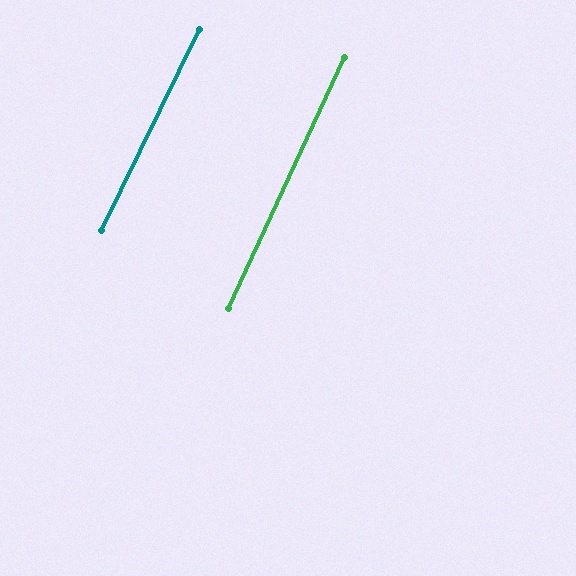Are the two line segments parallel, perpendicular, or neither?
Parallel — their directions differ by only 1.3°.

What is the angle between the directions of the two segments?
Approximately 1 degree.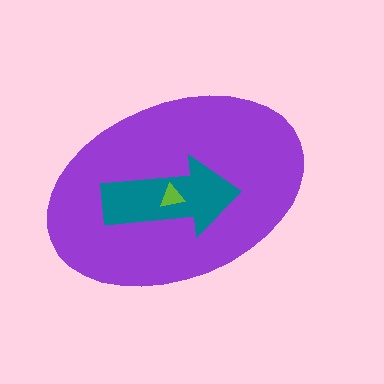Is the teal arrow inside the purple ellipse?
Yes.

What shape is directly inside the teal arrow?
The lime triangle.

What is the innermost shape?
The lime triangle.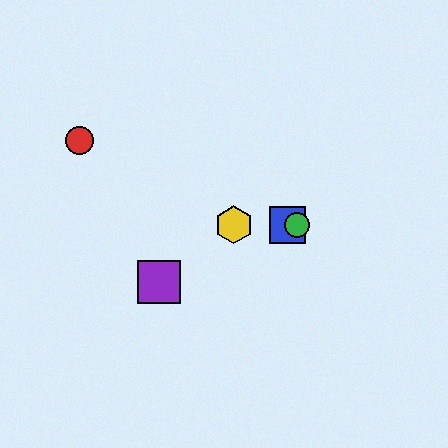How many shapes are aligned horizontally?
3 shapes (the blue square, the green circle, the yellow hexagon) are aligned horizontally.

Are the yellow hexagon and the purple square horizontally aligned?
No, the yellow hexagon is at y≈225 and the purple square is at y≈282.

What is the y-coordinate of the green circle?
The green circle is at y≈225.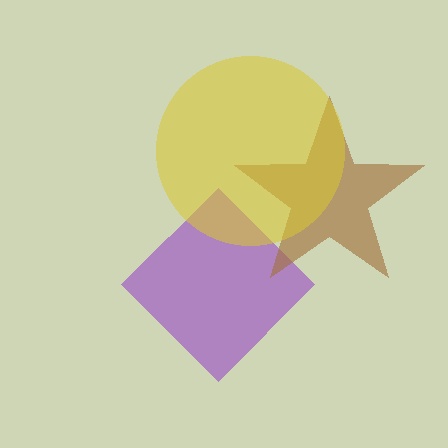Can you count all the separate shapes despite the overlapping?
Yes, there are 3 separate shapes.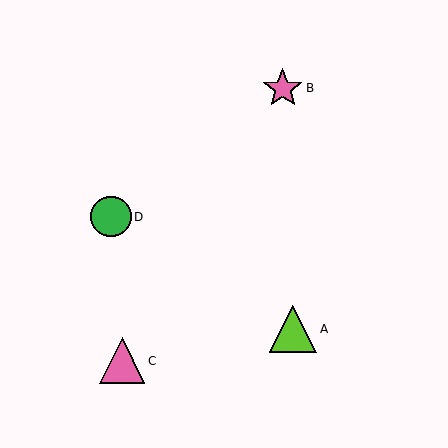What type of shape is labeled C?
Shape C is a pink triangle.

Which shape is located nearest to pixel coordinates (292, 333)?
The lime triangle (labeled A) at (293, 329) is nearest to that location.